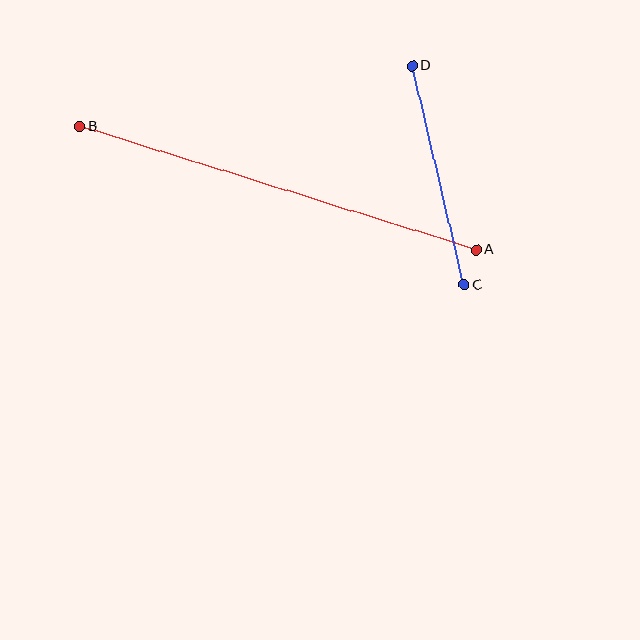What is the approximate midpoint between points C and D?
The midpoint is at approximately (438, 175) pixels.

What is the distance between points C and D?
The distance is approximately 225 pixels.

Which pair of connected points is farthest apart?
Points A and B are farthest apart.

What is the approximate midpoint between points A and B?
The midpoint is at approximately (278, 188) pixels.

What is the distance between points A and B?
The distance is approximately 416 pixels.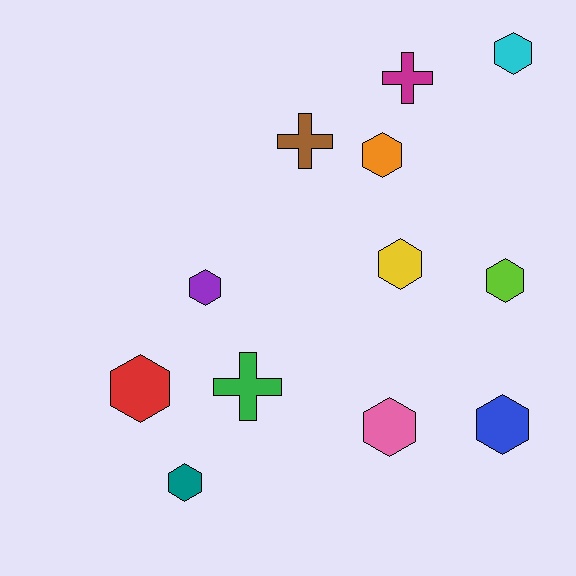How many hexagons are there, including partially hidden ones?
There are 9 hexagons.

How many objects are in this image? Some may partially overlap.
There are 12 objects.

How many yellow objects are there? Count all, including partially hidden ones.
There is 1 yellow object.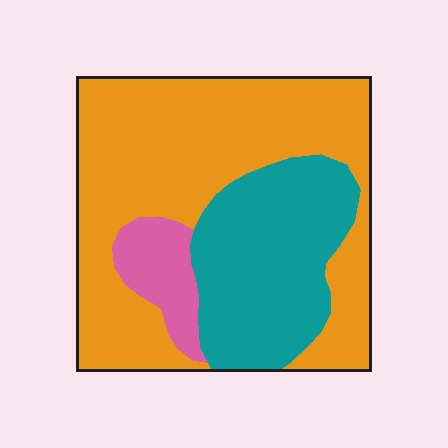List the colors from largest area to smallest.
From largest to smallest: orange, teal, pink.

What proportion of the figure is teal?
Teal takes up between a sixth and a third of the figure.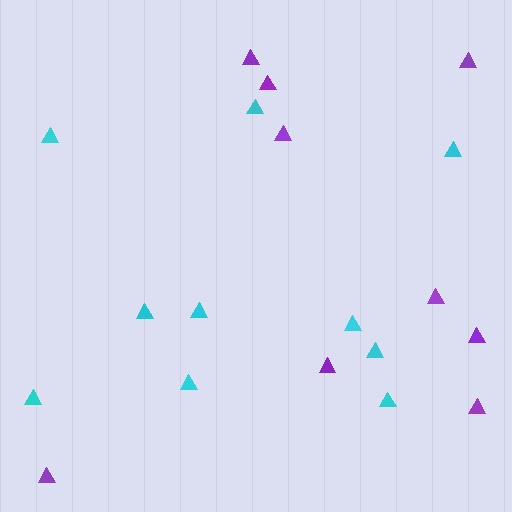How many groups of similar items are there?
There are 2 groups: one group of purple triangles (9) and one group of cyan triangles (10).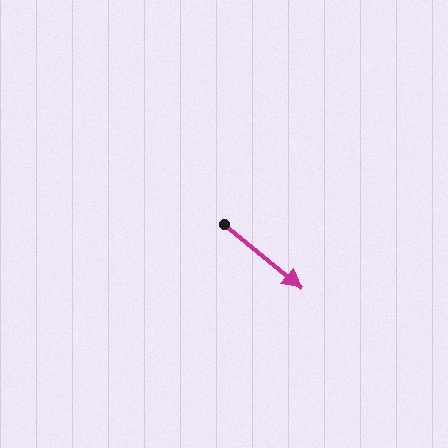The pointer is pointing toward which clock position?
Roughly 4 o'clock.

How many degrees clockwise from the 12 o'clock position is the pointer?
Approximately 130 degrees.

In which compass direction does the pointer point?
Southeast.